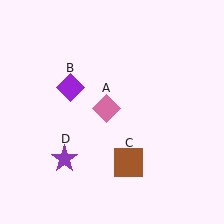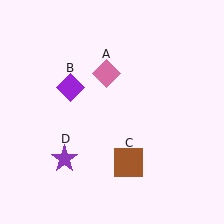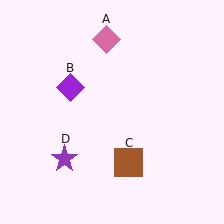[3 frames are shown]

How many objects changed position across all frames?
1 object changed position: pink diamond (object A).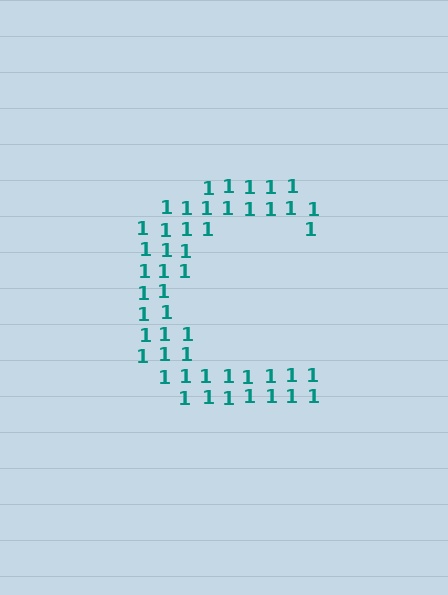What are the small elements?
The small elements are digit 1's.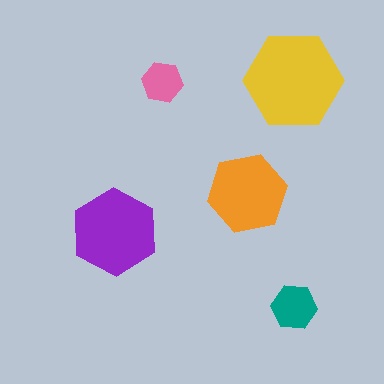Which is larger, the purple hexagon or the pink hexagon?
The purple one.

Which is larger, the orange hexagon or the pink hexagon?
The orange one.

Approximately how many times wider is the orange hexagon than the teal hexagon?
About 1.5 times wider.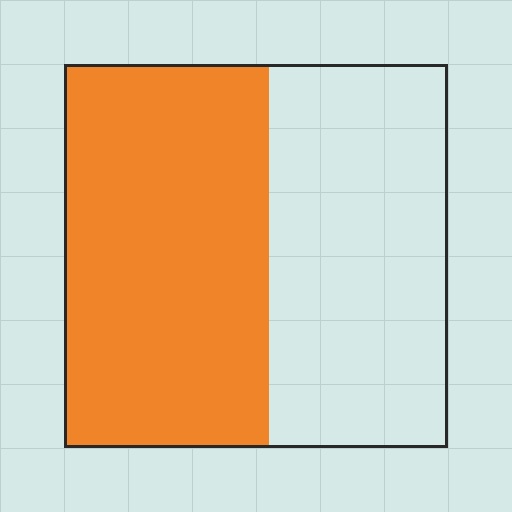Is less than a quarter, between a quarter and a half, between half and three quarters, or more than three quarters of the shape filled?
Between half and three quarters.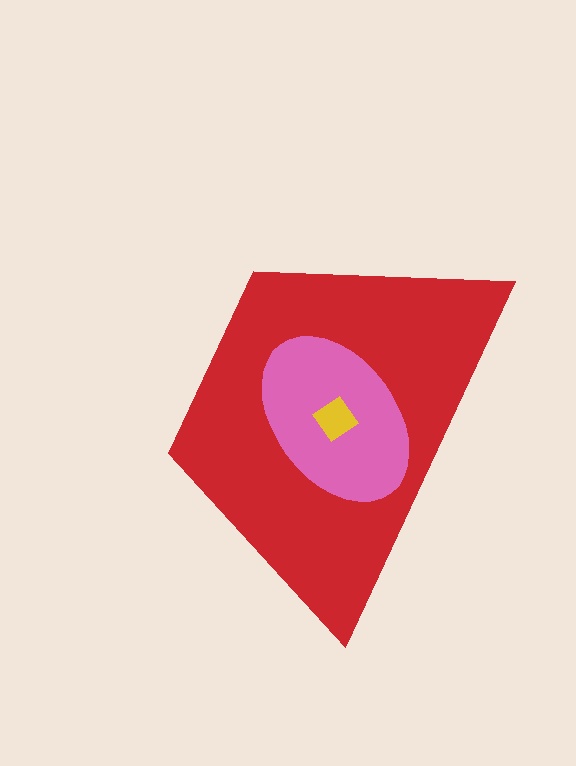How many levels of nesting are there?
3.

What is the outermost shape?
The red trapezoid.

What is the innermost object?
The yellow diamond.